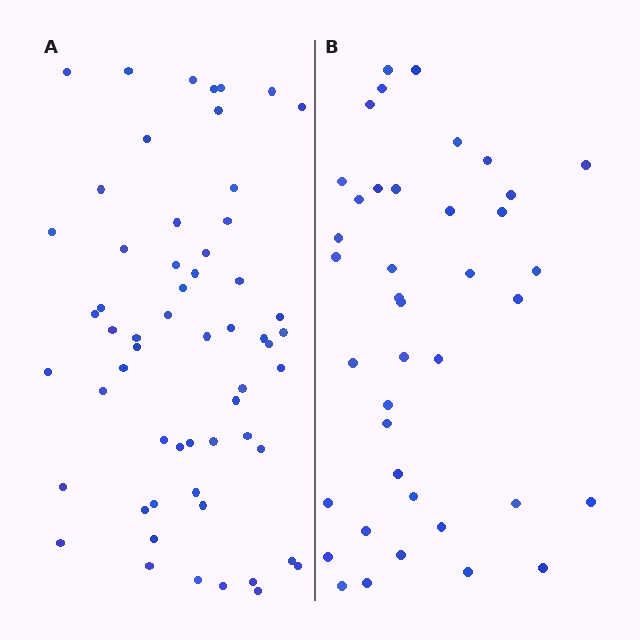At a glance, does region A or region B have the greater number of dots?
Region A (the left region) has more dots.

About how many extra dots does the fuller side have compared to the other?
Region A has approximately 20 more dots than region B.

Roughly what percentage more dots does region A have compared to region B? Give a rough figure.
About 45% more.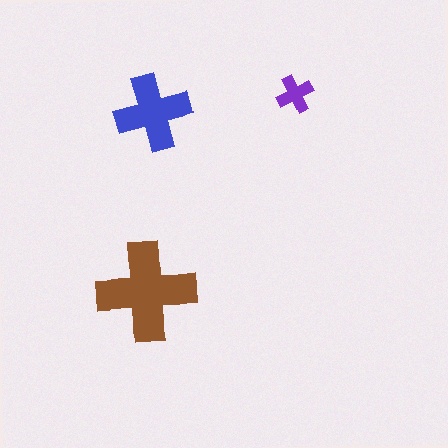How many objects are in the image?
There are 3 objects in the image.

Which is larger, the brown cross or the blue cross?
The brown one.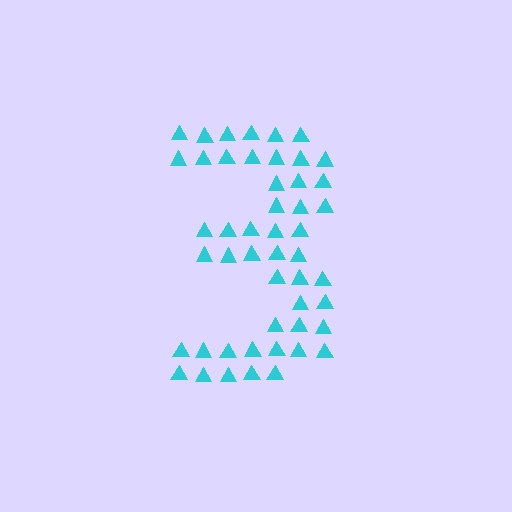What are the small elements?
The small elements are triangles.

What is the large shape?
The large shape is the digit 3.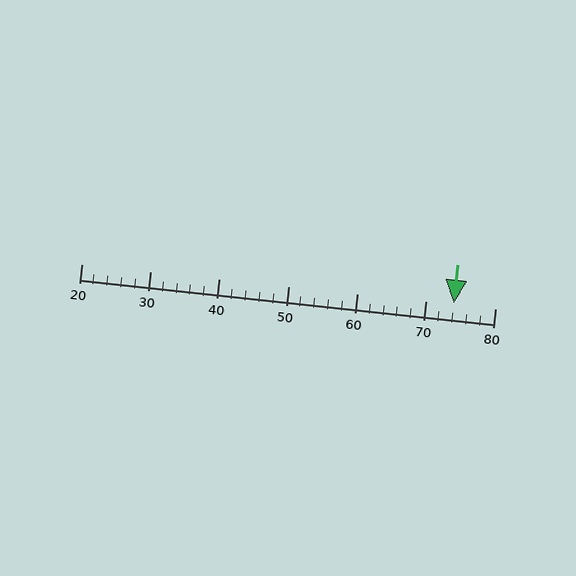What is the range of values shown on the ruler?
The ruler shows values from 20 to 80.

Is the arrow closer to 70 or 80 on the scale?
The arrow is closer to 70.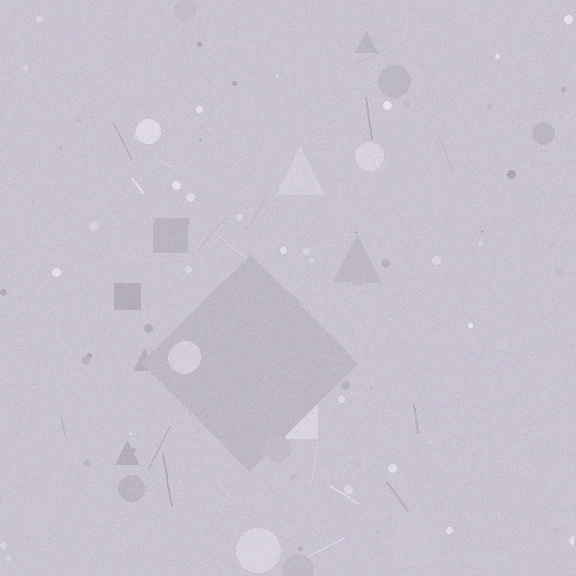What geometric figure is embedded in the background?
A diamond is embedded in the background.